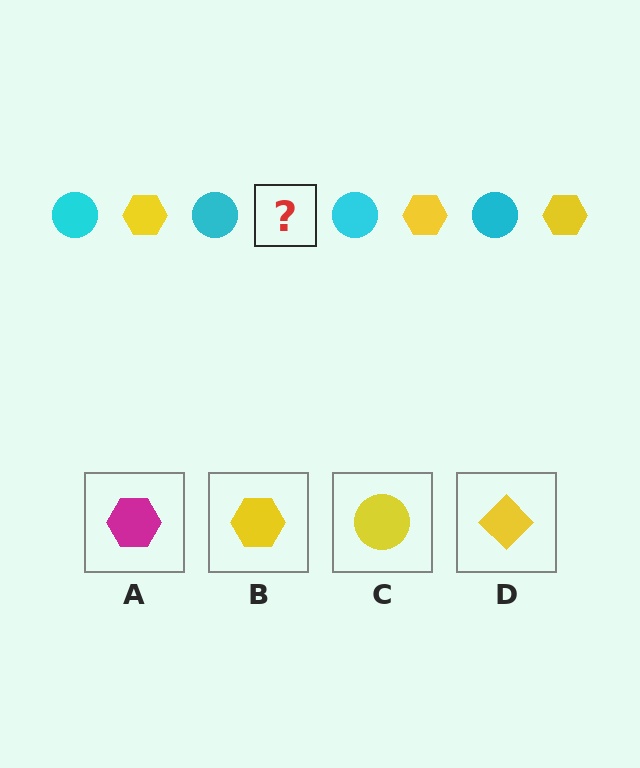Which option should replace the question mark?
Option B.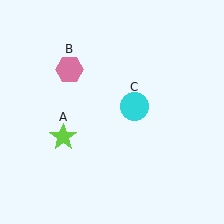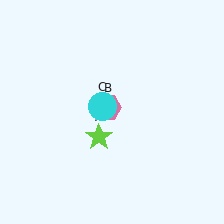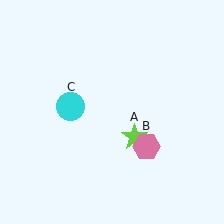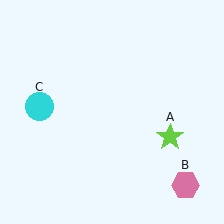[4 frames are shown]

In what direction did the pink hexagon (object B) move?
The pink hexagon (object B) moved down and to the right.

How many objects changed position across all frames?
3 objects changed position: lime star (object A), pink hexagon (object B), cyan circle (object C).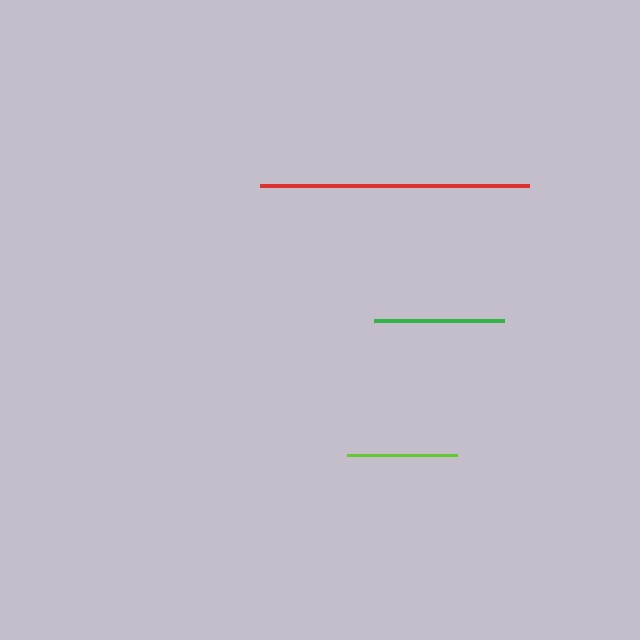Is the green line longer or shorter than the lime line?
The green line is longer than the lime line.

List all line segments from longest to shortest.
From longest to shortest: red, green, lime.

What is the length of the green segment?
The green segment is approximately 130 pixels long.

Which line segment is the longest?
The red line is the longest at approximately 270 pixels.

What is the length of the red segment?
The red segment is approximately 270 pixels long.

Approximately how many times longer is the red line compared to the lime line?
The red line is approximately 2.4 times the length of the lime line.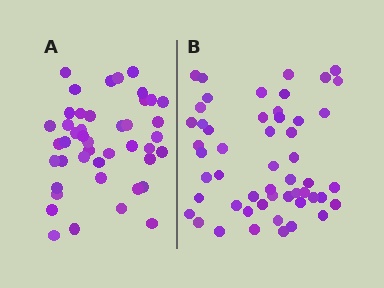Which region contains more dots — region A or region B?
Region B (the right region) has more dots.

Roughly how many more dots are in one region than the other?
Region B has roughly 8 or so more dots than region A.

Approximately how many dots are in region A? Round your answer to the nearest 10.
About 40 dots. (The exact count is 44, which rounds to 40.)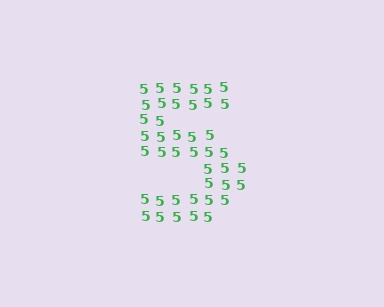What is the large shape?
The large shape is the digit 5.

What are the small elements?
The small elements are digit 5's.